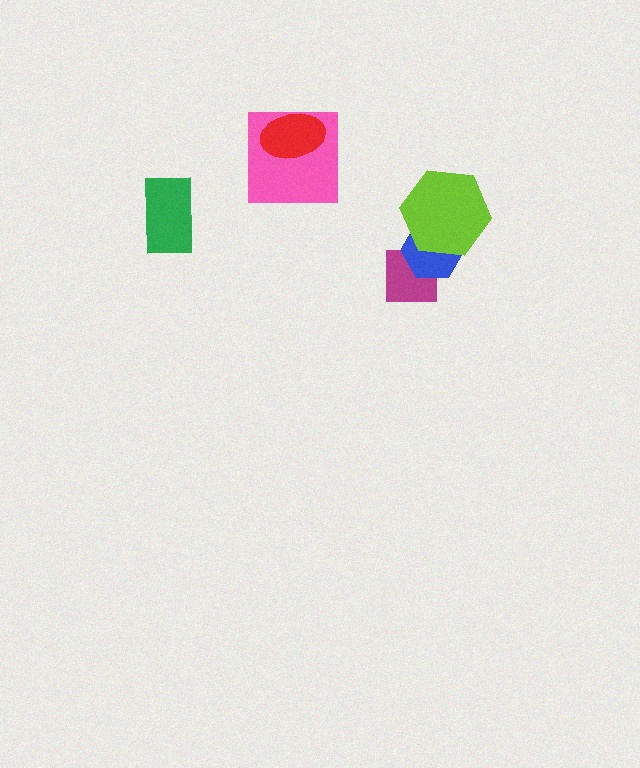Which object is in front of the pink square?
The red ellipse is in front of the pink square.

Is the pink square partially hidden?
Yes, it is partially covered by another shape.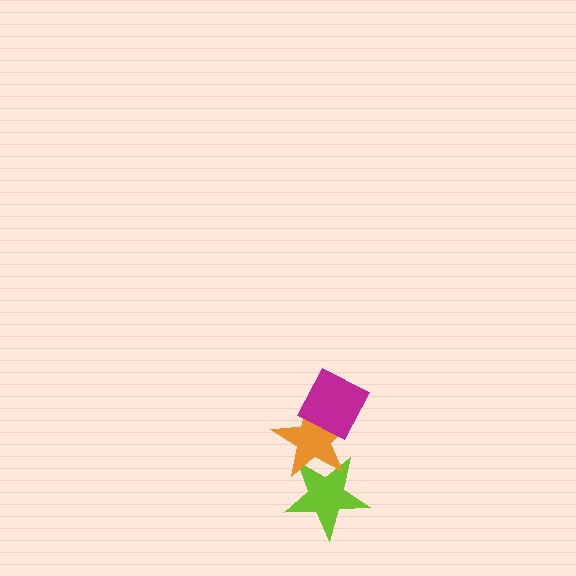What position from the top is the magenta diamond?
The magenta diamond is 1st from the top.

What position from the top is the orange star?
The orange star is 2nd from the top.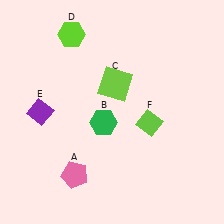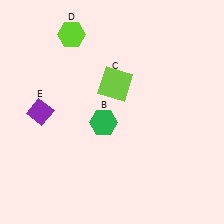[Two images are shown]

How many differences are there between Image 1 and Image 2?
There are 2 differences between the two images.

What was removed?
The pink pentagon (A), the lime diamond (F) were removed in Image 2.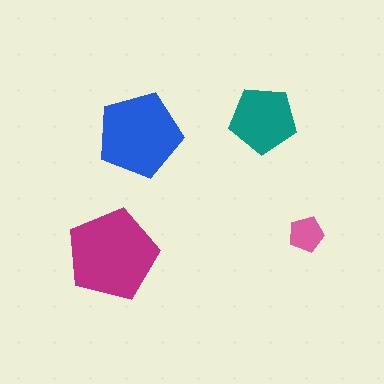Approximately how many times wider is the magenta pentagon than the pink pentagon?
About 2.5 times wider.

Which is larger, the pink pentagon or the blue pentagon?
The blue one.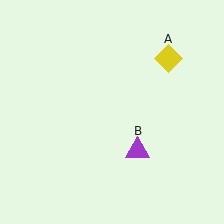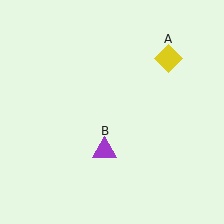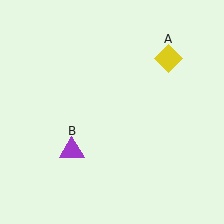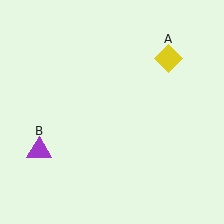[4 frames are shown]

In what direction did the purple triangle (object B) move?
The purple triangle (object B) moved left.